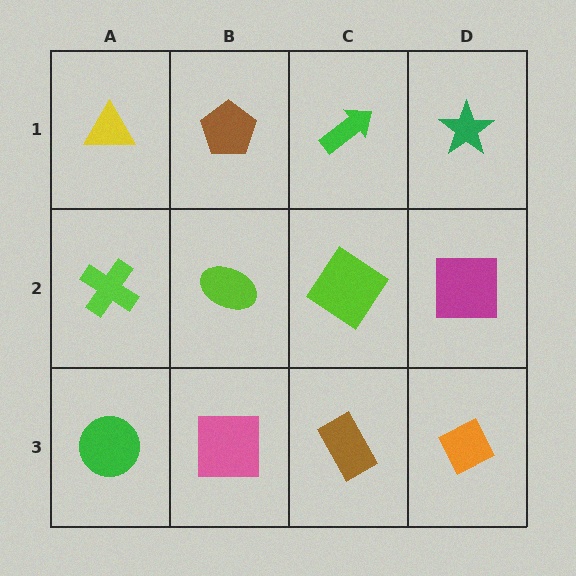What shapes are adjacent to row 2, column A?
A yellow triangle (row 1, column A), a green circle (row 3, column A), a lime ellipse (row 2, column B).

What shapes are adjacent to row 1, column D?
A magenta square (row 2, column D), a green arrow (row 1, column C).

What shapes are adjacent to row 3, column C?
A lime diamond (row 2, column C), a pink square (row 3, column B), an orange diamond (row 3, column D).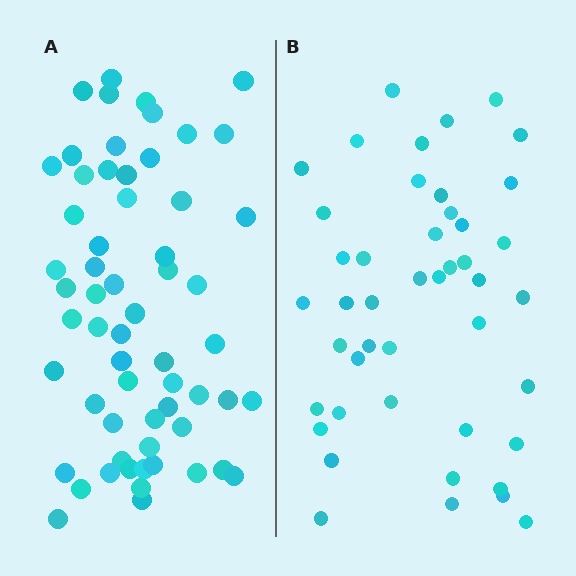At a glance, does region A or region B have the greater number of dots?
Region A (the left region) has more dots.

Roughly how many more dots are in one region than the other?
Region A has approximately 15 more dots than region B.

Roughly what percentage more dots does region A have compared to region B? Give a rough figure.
About 35% more.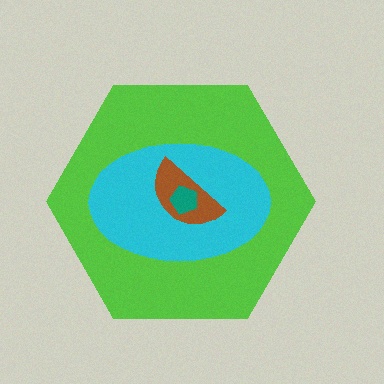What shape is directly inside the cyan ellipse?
The brown semicircle.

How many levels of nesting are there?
4.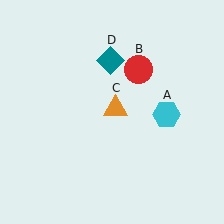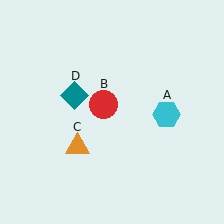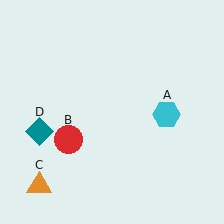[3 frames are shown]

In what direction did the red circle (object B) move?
The red circle (object B) moved down and to the left.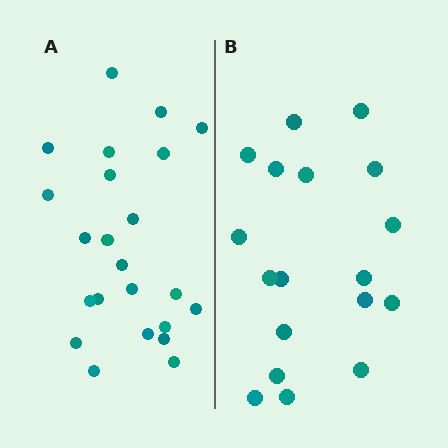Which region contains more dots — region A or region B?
Region A (the left region) has more dots.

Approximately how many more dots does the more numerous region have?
Region A has about 5 more dots than region B.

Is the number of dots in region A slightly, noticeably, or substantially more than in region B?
Region A has noticeably more, but not dramatically so. The ratio is roughly 1.3 to 1.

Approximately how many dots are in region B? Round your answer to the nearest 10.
About 20 dots. (The exact count is 18, which rounds to 20.)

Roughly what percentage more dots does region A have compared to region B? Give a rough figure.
About 30% more.